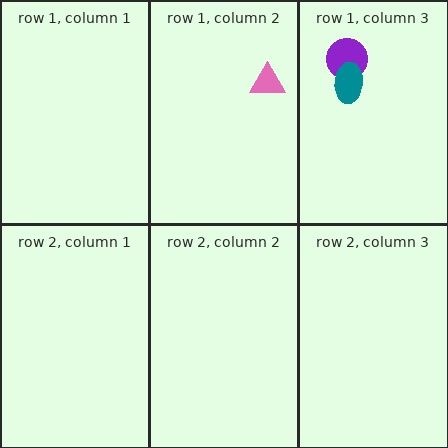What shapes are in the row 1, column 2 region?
The pink triangle.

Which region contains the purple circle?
The row 1, column 3 region.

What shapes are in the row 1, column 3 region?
The purple circle, the teal ellipse.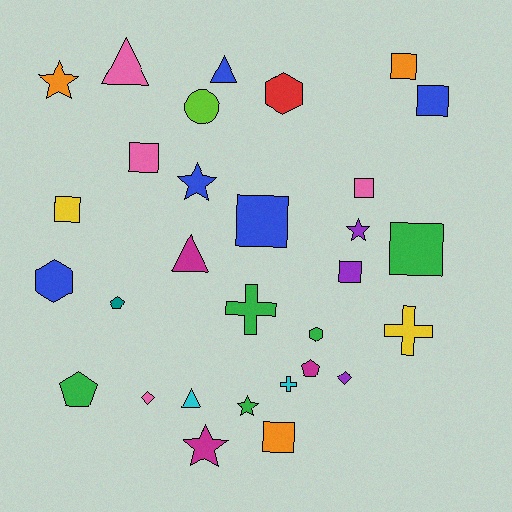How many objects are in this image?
There are 30 objects.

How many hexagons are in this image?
There are 3 hexagons.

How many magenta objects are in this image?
There are 3 magenta objects.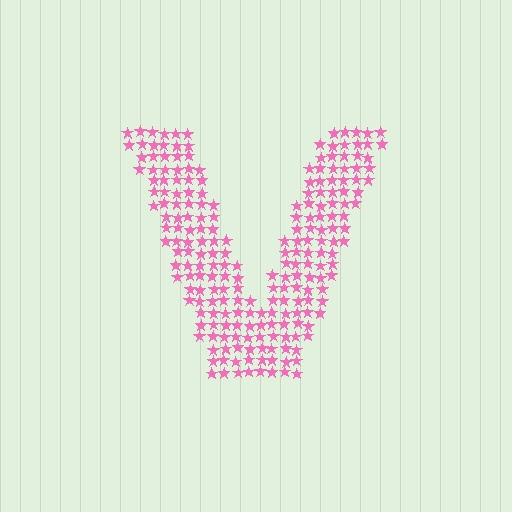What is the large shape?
The large shape is the letter V.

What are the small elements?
The small elements are stars.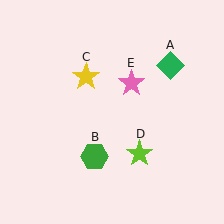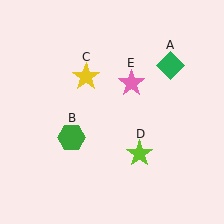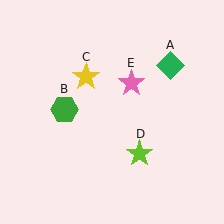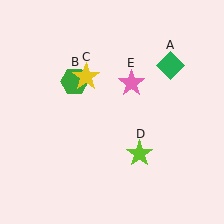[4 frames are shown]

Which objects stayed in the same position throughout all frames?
Green diamond (object A) and yellow star (object C) and lime star (object D) and pink star (object E) remained stationary.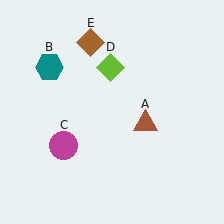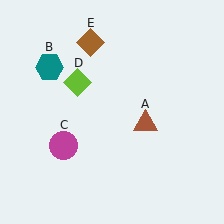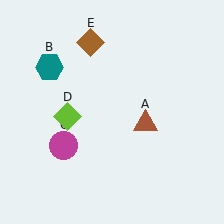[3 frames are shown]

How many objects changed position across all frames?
1 object changed position: lime diamond (object D).